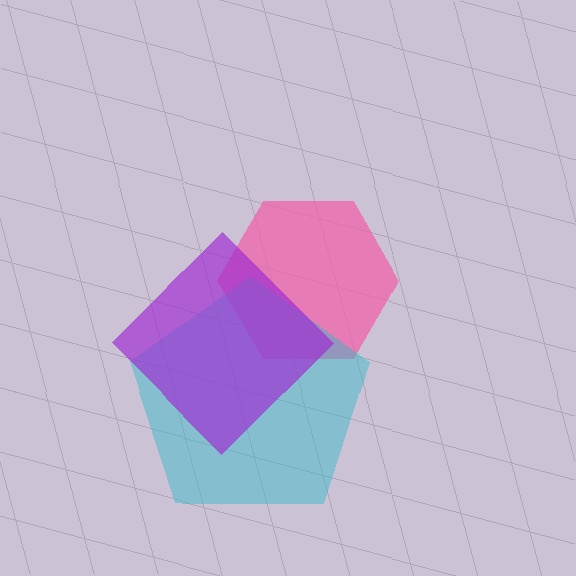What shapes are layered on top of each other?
The layered shapes are: a pink hexagon, a cyan pentagon, a purple diamond.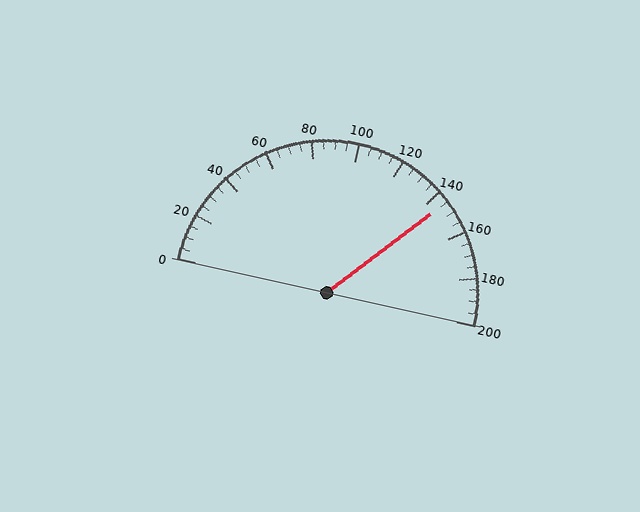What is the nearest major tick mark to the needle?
The nearest major tick mark is 140.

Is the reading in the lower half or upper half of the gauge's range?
The reading is in the upper half of the range (0 to 200).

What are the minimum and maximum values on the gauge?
The gauge ranges from 0 to 200.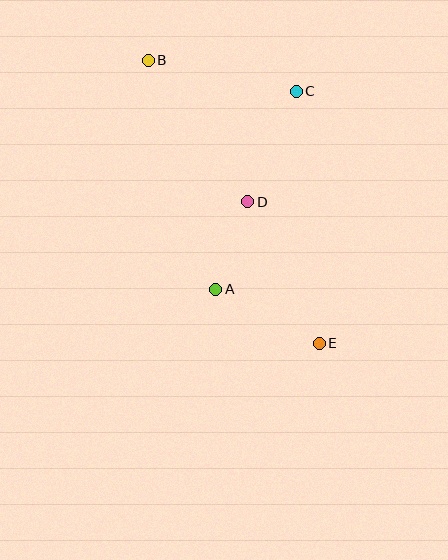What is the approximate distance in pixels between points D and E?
The distance between D and E is approximately 159 pixels.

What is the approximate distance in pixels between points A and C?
The distance between A and C is approximately 214 pixels.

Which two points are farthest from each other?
Points B and E are farthest from each other.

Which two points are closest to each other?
Points A and D are closest to each other.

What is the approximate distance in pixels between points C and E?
The distance between C and E is approximately 253 pixels.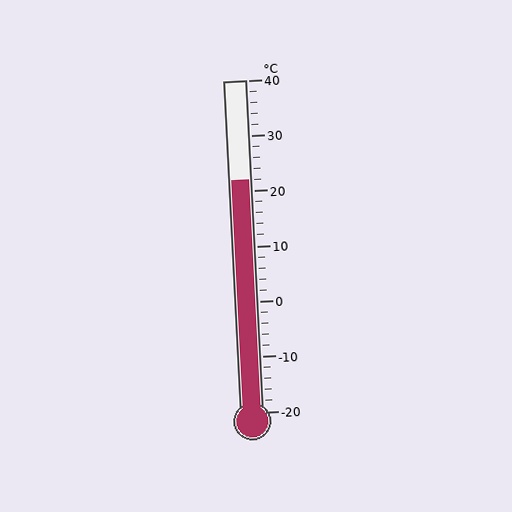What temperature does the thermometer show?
The thermometer shows approximately 22°C.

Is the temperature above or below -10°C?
The temperature is above -10°C.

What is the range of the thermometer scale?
The thermometer scale ranges from -20°C to 40°C.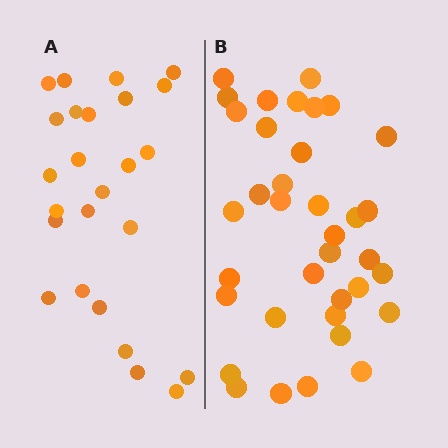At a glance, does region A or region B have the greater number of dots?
Region B (the right region) has more dots.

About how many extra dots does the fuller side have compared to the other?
Region B has roughly 12 or so more dots than region A.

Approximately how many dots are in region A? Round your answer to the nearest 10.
About 20 dots. (The exact count is 25, which rounds to 20.)